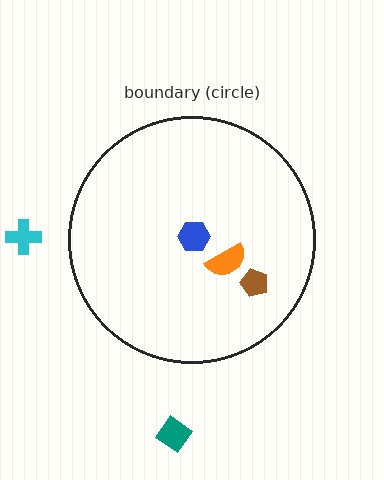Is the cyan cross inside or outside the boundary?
Outside.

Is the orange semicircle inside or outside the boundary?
Inside.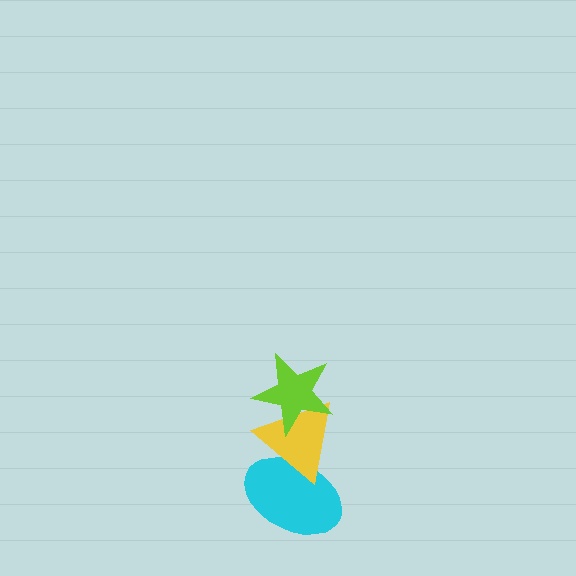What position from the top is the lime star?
The lime star is 1st from the top.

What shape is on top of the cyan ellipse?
The yellow triangle is on top of the cyan ellipse.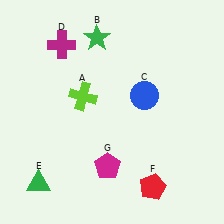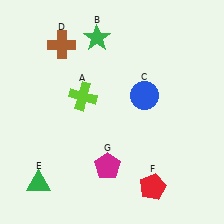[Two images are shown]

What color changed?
The cross (D) changed from magenta in Image 1 to brown in Image 2.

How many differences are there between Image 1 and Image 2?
There is 1 difference between the two images.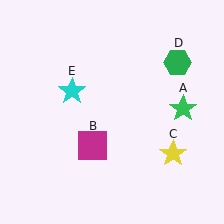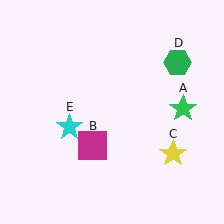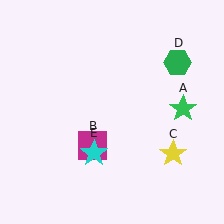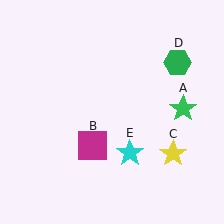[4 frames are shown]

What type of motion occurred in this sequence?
The cyan star (object E) rotated counterclockwise around the center of the scene.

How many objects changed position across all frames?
1 object changed position: cyan star (object E).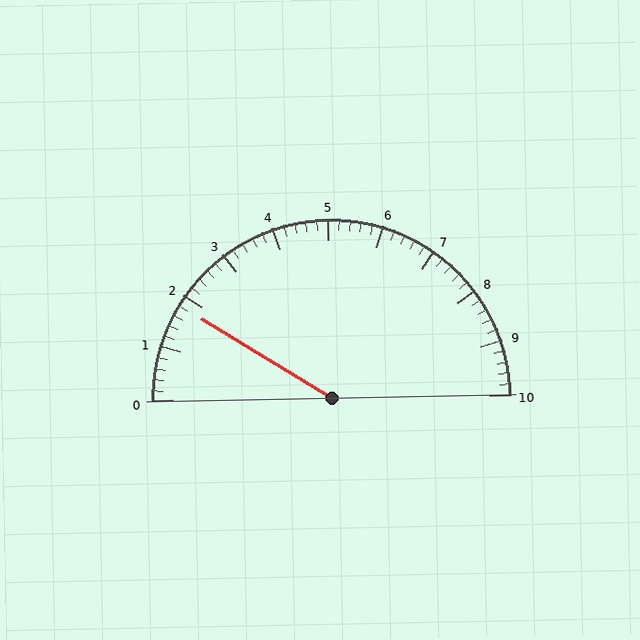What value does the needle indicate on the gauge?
The needle indicates approximately 1.8.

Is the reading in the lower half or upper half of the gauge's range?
The reading is in the lower half of the range (0 to 10).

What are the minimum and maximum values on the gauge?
The gauge ranges from 0 to 10.